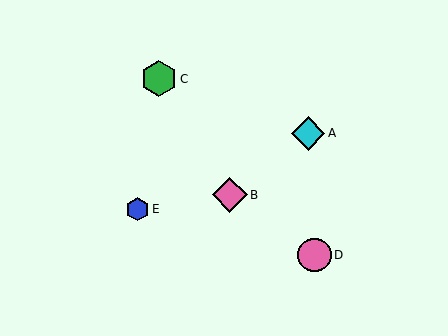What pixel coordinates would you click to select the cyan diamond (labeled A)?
Click at (308, 133) to select the cyan diamond A.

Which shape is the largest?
The green hexagon (labeled C) is the largest.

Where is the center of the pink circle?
The center of the pink circle is at (315, 255).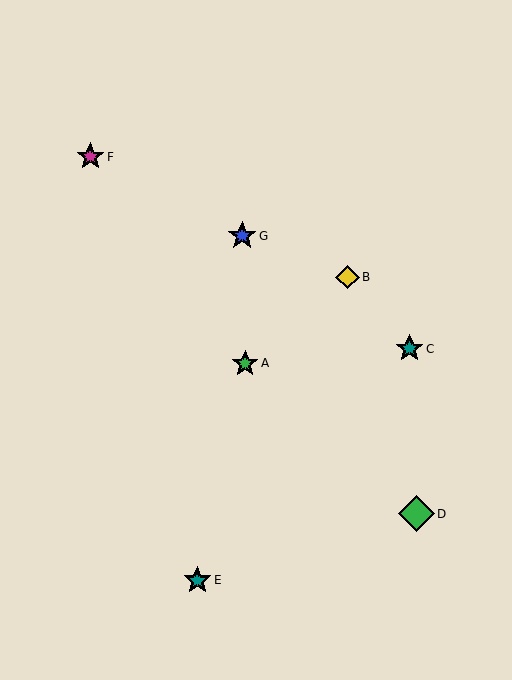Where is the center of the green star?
The center of the green star is at (245, 363).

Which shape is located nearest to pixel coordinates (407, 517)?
The green diamond (labeled D) at (416, 514) is nearest to that location.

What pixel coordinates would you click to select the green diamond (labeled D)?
Click at (416, 514) to select the green diamond D.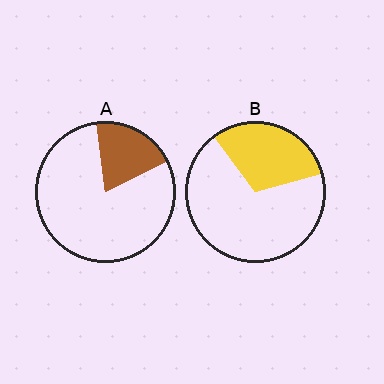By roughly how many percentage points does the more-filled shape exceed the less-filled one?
By roughly 10 percentage points (B over A).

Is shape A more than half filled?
No.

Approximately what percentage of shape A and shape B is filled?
A is approximately 20% and B is approximately 30%.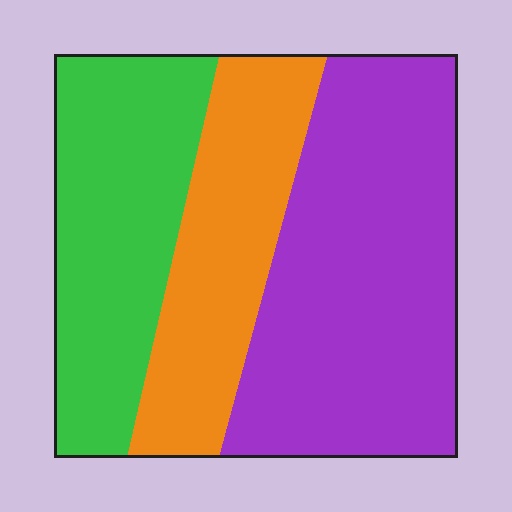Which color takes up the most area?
Purple, at roughly 45%.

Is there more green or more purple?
Purple.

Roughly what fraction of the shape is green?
Green takes up between a sixth and a third of the shape.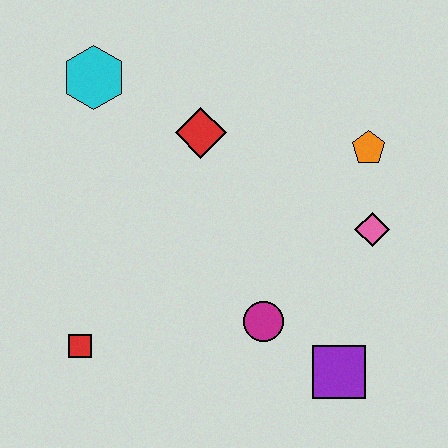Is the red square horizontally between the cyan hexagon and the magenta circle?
No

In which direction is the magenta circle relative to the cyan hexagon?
The magenta circle is below the cyan hexagon.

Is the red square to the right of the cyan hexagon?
No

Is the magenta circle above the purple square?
Yes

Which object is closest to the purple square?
The magenta circle is closest to the purple square.